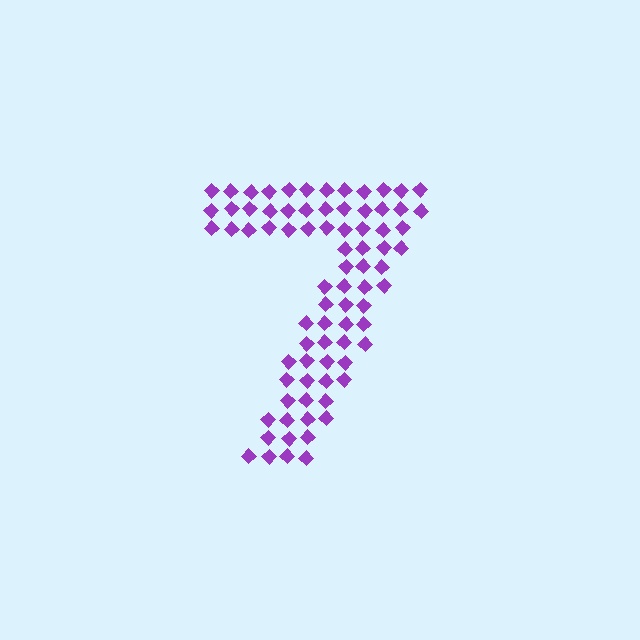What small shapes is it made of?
It is made of small diamonds.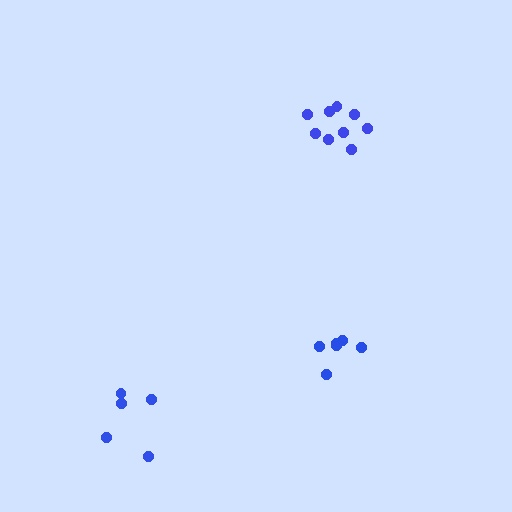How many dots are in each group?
Group 1: 9 dots, Group 2: 6 dots, Group 3: 5 dots (20 total).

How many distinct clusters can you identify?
There are 3 distinct clusters.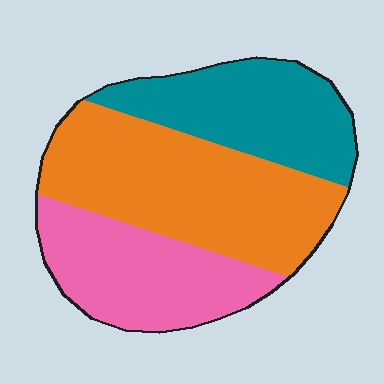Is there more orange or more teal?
Orange.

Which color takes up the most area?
Orange, at roughly 45%.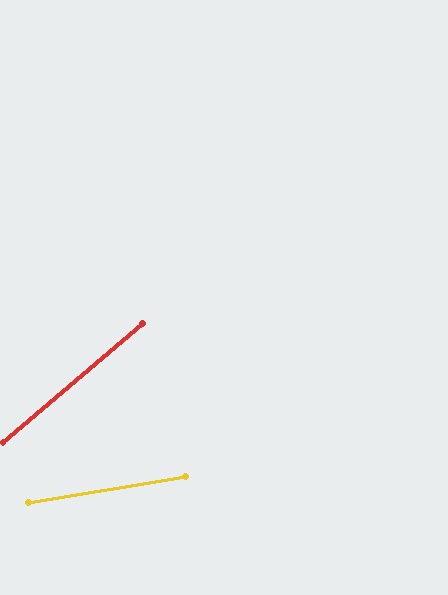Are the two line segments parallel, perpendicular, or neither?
Neither parallel nor perpendicular — they differ by about 31°.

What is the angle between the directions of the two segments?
Approximately 31 degrees.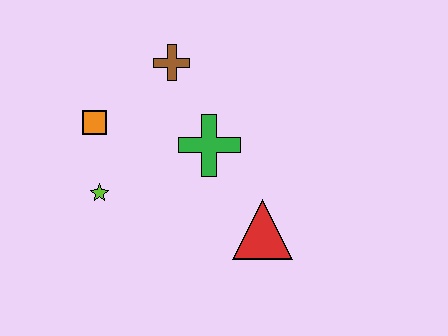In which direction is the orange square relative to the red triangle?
The orange square is to the left of the red triangle.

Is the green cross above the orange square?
No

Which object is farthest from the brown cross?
The red triangle is farthest from the brown cross.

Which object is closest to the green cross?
The brown cross is closest to the green cross.